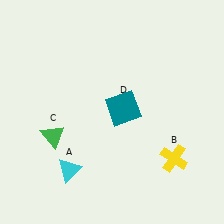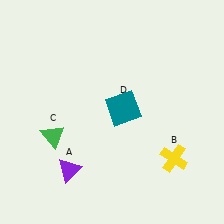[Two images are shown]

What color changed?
The triangle (A) changed from cyan in Image 1 to purple in Image 2.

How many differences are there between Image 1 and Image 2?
There is 1 difference between the two images.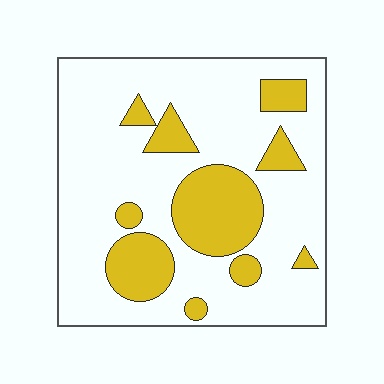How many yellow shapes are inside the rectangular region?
10.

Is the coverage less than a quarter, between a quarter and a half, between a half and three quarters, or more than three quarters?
Less than a quarter.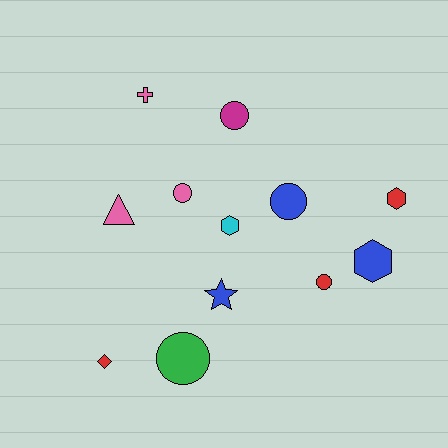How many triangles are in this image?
There is 1 triangle.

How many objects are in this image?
There are 12 objects.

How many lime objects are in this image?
There are no lime objects.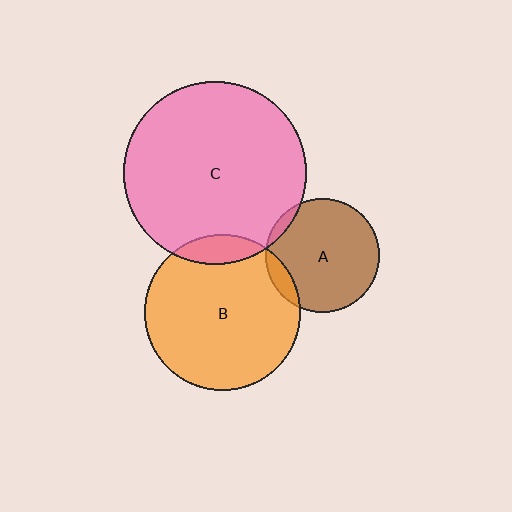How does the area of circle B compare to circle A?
Approximately 1.9 times.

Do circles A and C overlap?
Yes.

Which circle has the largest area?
Circle C (pink).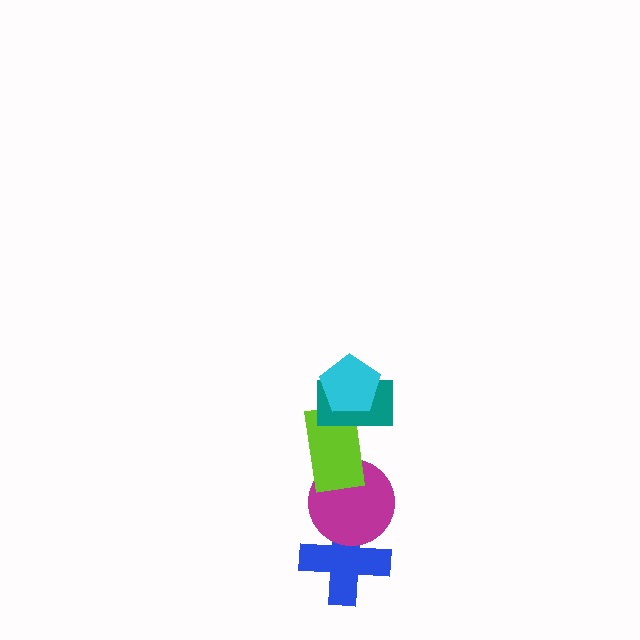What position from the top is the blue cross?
The blue cross is 5th from the top.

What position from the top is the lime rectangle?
The lime rectangle is 3rd from the top.